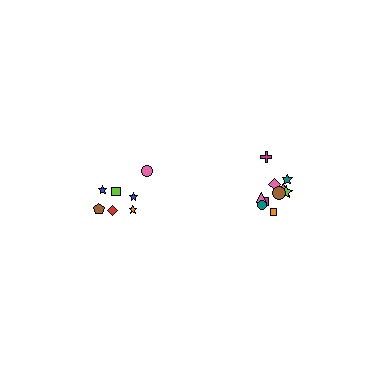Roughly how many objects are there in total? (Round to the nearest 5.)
Roughly 15 objects in total.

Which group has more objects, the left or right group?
The right group.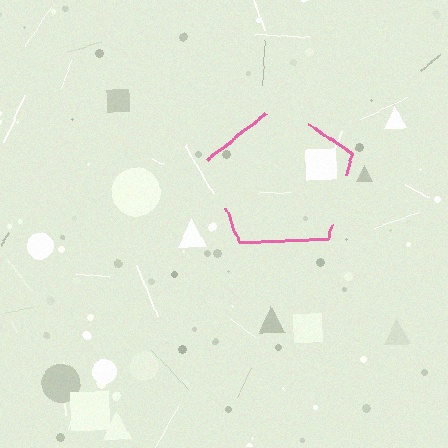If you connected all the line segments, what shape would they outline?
They would outline a pentagon.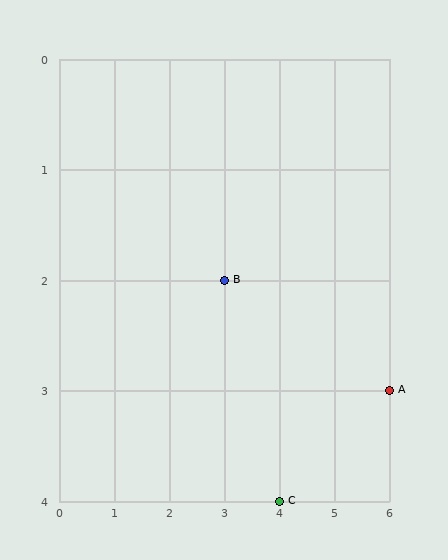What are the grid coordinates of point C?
Point C is at grid coordinates (4, 4).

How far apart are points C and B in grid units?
Points C and B are 1 column and 2 rows apart (about 2.2 grid units diagonally).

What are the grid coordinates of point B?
Point B is at grid coordinates (3, 2).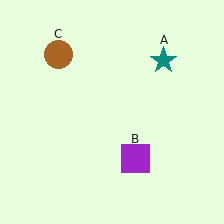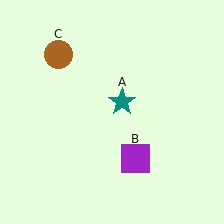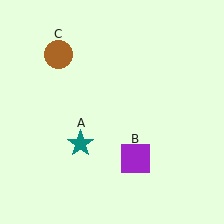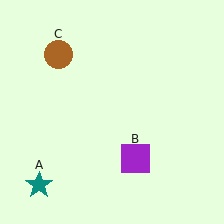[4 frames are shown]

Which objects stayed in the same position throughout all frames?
Purple square (object B) and brown circle (object C) remained stationary.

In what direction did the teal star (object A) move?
The teal star (object A) moved down and to the left.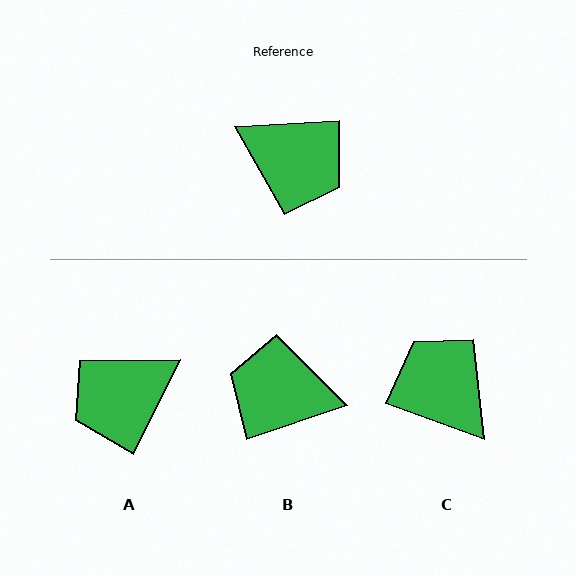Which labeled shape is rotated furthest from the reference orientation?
B, about 165 degrees away.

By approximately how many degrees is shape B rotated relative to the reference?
Approximately 165 degrees clockwise.